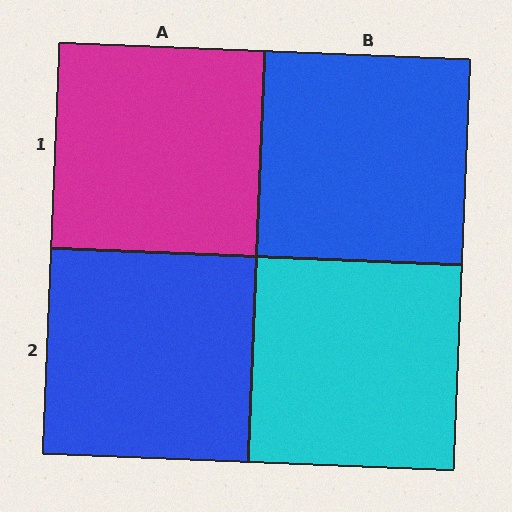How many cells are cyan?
1 cell is cyan.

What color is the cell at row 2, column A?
Blue.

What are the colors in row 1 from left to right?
Magenta, blue.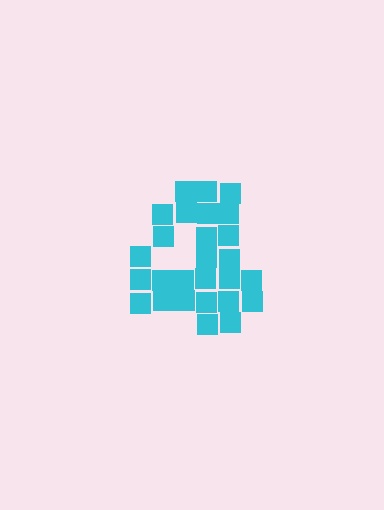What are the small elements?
The small elements are squares.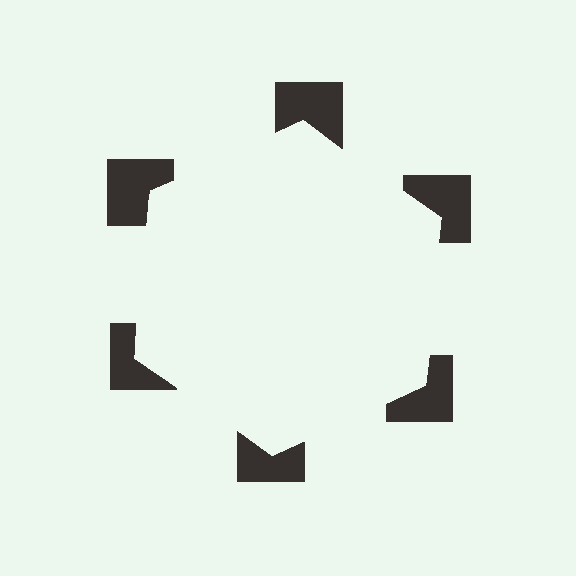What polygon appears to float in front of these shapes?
An illusory hexagon — its edges are inferred from the aligned wedge cuts in the notched squares, not physically drawn.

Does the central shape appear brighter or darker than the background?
It typically appears slightly brighter than the background, even though no actual brightness change is drawn.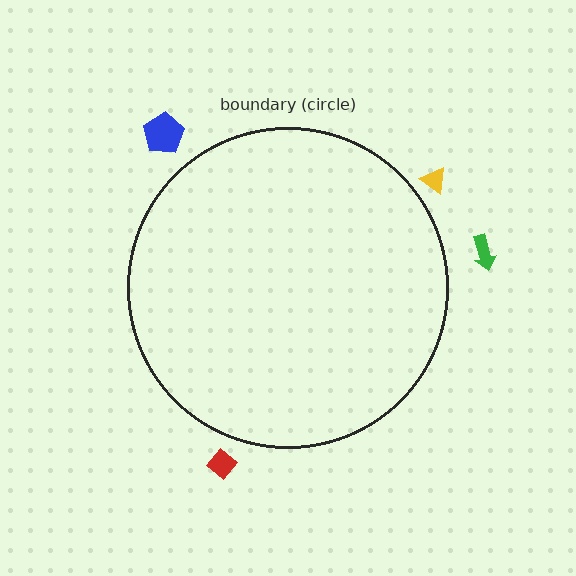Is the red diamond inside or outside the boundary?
Outside.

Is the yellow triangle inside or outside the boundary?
Outside.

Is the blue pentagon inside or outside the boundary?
Outside.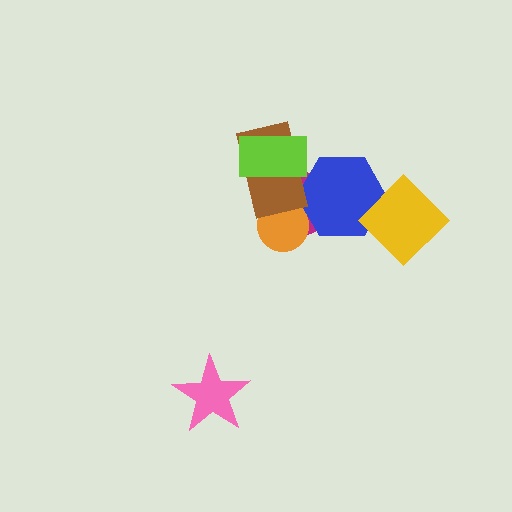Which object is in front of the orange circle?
The brown rectangle is in front of the orange circle.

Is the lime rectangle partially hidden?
No, no other shape covers it.